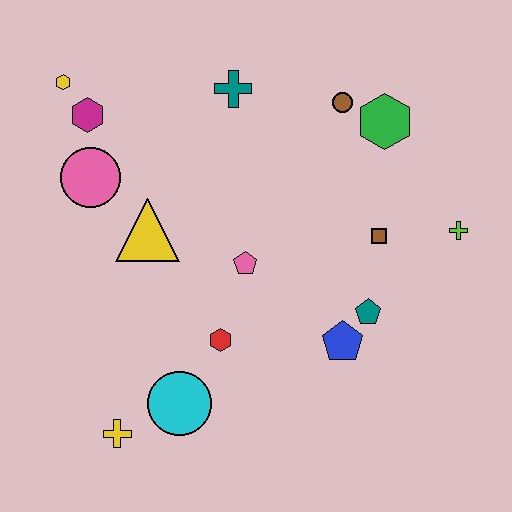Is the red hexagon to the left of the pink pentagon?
Yes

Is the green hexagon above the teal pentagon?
Yes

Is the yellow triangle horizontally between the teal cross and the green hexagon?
No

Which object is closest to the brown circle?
The green hexagon is closest to the brown circle.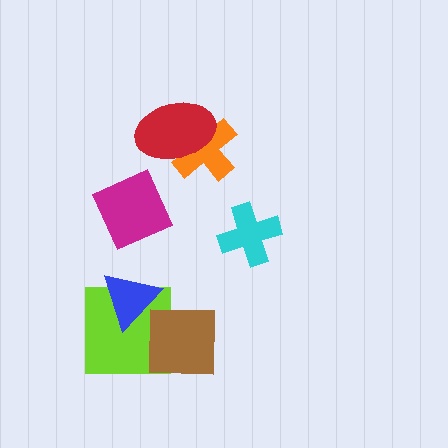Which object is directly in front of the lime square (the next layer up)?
The brown square is directly in front of the lime square.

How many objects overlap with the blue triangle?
2 objects overlap with the blue triangle.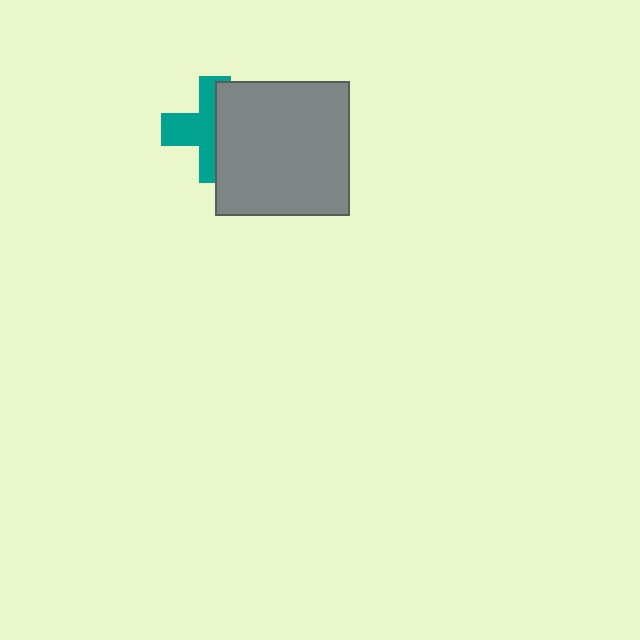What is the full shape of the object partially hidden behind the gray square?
The partially hidden object is a teal cross.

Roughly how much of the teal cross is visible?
About half of it is visible (roughly 52%).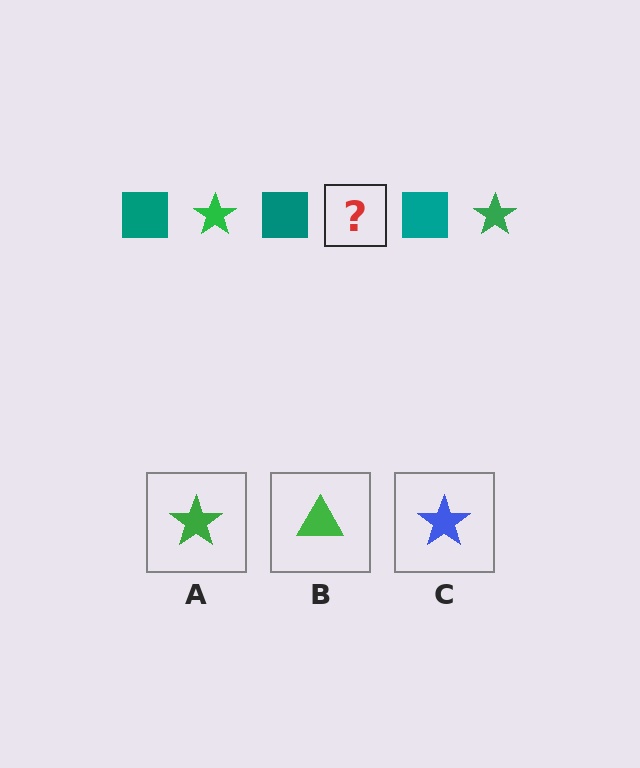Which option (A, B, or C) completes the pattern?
A.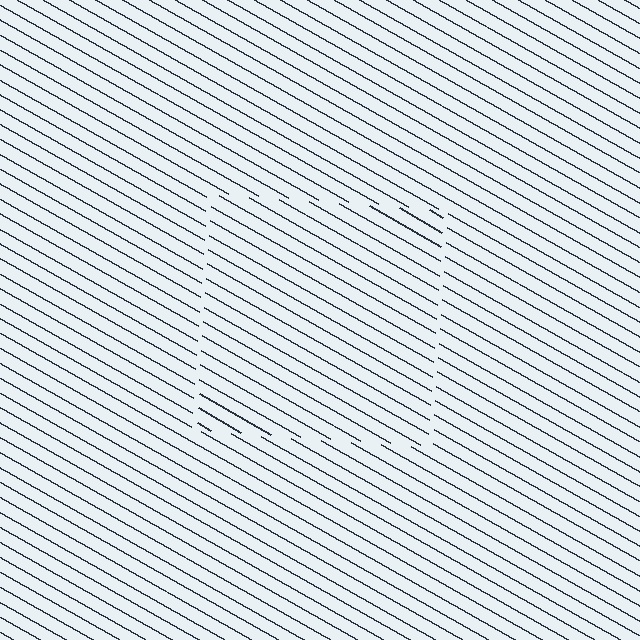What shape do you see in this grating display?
An illusory square. The interior of the shape contains the same grating, shifted by half a period — the contour is defined by the phase discontinuity where line-ends from the inner and outer gratings abut.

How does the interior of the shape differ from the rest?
The interior of the shape contains the same grating, shifted by half a period — the contour is defined by the phase discontinuity where line-ends from the inner and outer gratings abut.